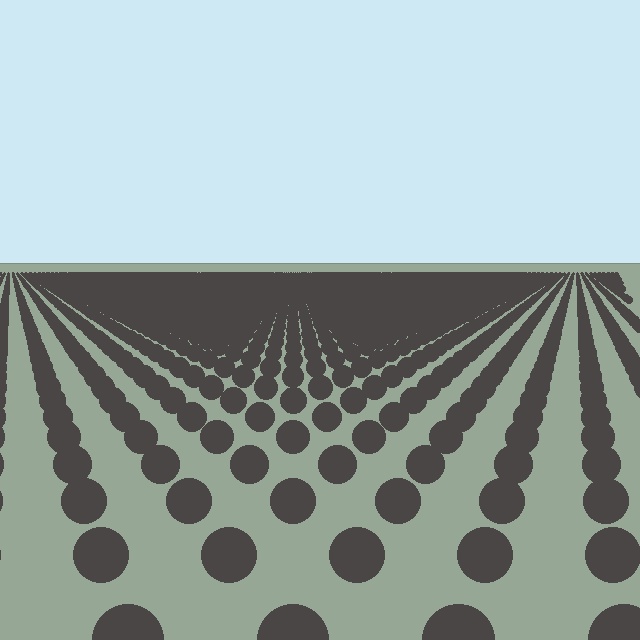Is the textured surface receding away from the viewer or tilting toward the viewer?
The surface is receding away from the viewer. Texture elements get smaller and denser toward the top.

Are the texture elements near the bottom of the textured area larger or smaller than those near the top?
Larger. Near the bottom, elements are closer to the viewer and appear at a bigger on-screen size.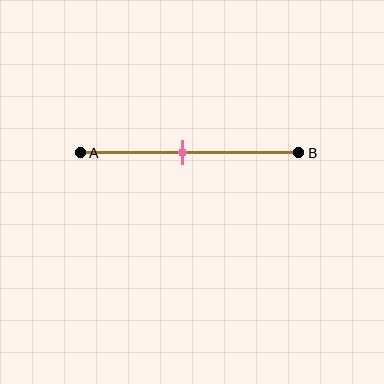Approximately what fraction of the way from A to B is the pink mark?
The pink mark is approximately 45% of the way from A to B.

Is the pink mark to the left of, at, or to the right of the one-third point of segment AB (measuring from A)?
The pink mark is to the right of the one-third point of segment AB.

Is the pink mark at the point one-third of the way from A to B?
No, the mark is at about 45% from A, not at the 33% one-third point.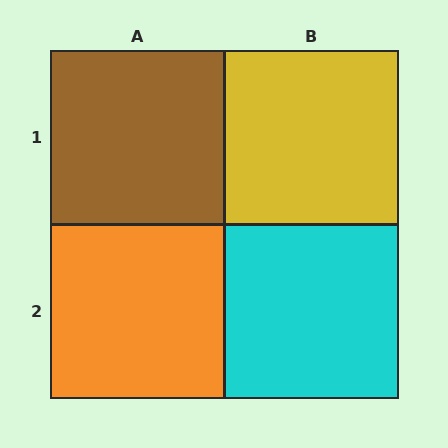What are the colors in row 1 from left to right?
Brown, yellow.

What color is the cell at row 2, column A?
Orange.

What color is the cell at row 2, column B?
Cyan.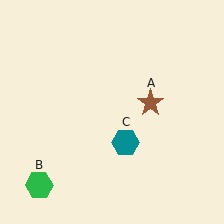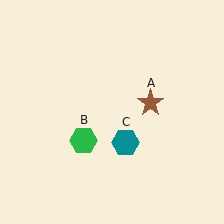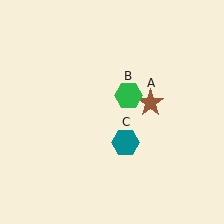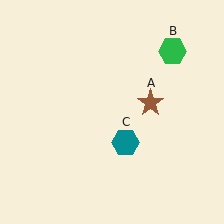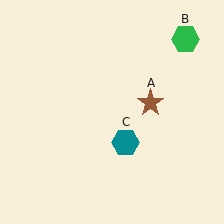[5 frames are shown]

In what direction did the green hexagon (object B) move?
The green hexagon (object B) moved up and to the right.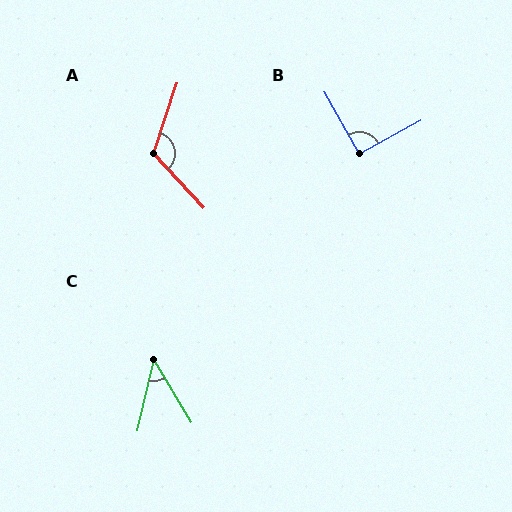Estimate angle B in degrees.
Approximately 90 degrees.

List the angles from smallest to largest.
C (43°), B (90°), A (119°).